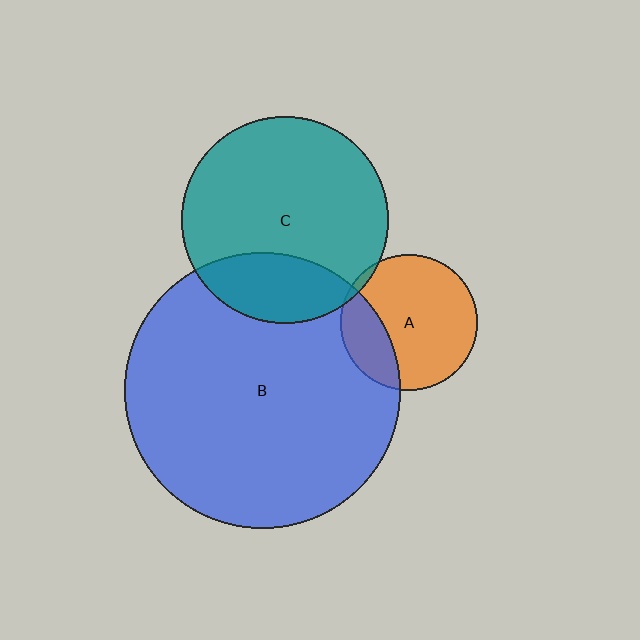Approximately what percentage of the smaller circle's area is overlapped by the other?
Approximately 5%.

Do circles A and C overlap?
Yes.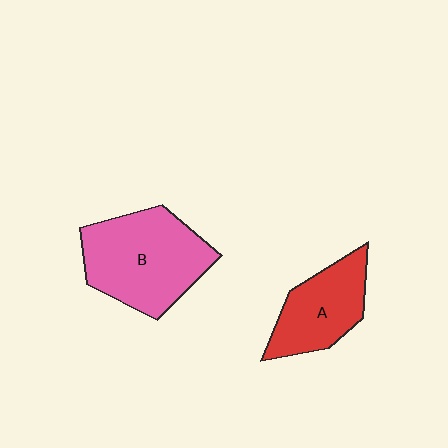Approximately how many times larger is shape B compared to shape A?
Approximately 1.5 times.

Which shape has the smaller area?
Shape A (red).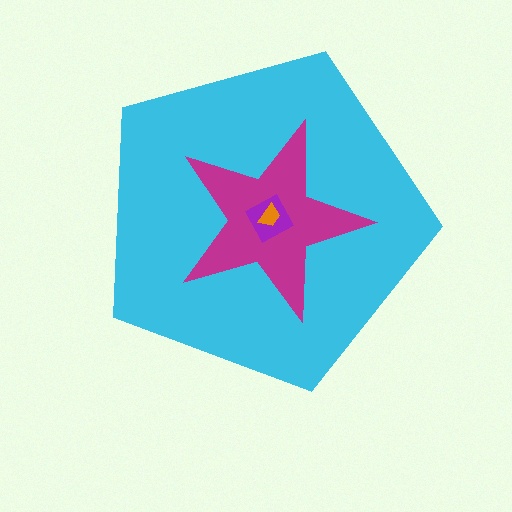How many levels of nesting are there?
4.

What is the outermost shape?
The cyan pentagon.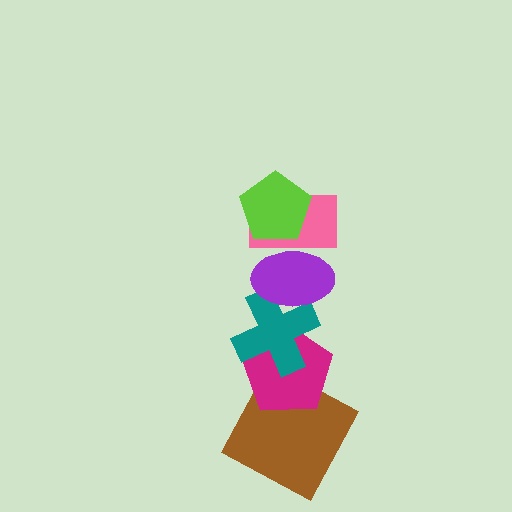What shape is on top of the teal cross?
The purple ellipse is on top of the teal cross.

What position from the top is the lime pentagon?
The lime pentagon is 1st from the top.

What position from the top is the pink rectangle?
The pink rectangle is 2nd from the top.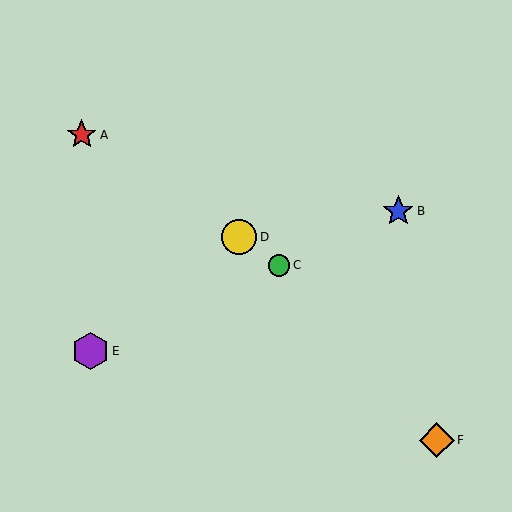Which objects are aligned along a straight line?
Objects B, C, E are aligned along a straight line.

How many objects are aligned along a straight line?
3 objects (B, C, E) are aligned along a straight line.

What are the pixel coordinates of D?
Object D is at (239, 237).